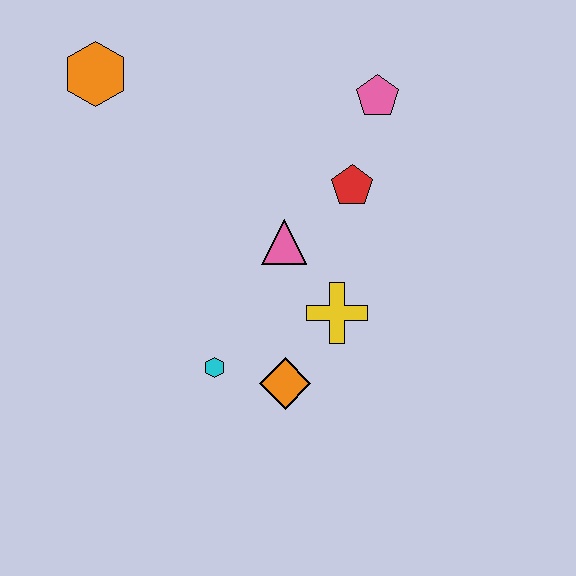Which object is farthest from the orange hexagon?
The orange diamond is farthest from the orange hexagon.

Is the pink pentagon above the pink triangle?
Yes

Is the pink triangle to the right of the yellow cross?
No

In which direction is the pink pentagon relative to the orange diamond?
The pink pentagon is above the orange diamond.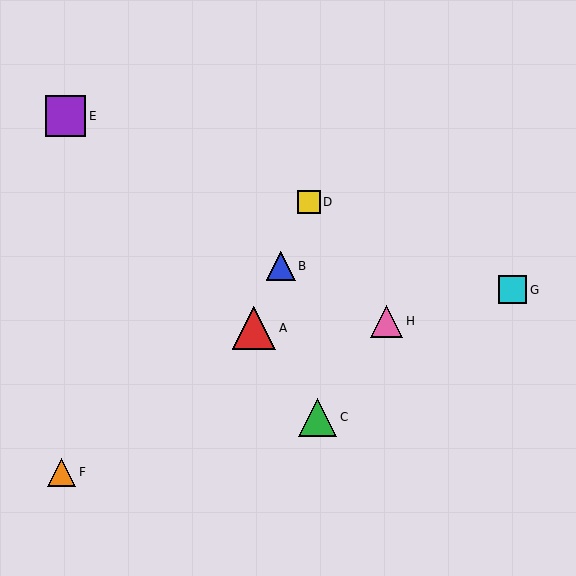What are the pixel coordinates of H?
Object H is at (387, 321).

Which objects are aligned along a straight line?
Objects A, B, D are aligned along a straight line.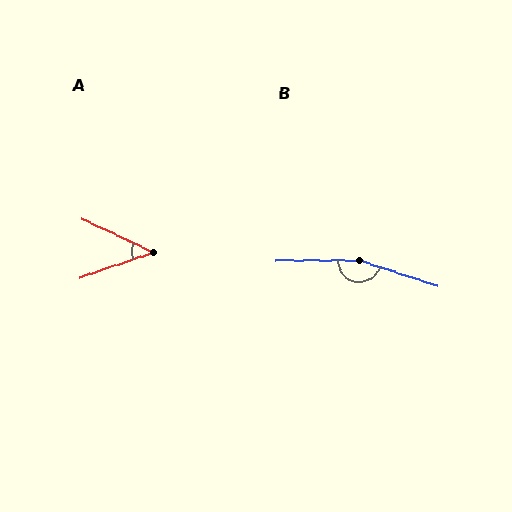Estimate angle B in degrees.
Approximately 162 degrees.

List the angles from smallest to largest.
A (44°), B (162°).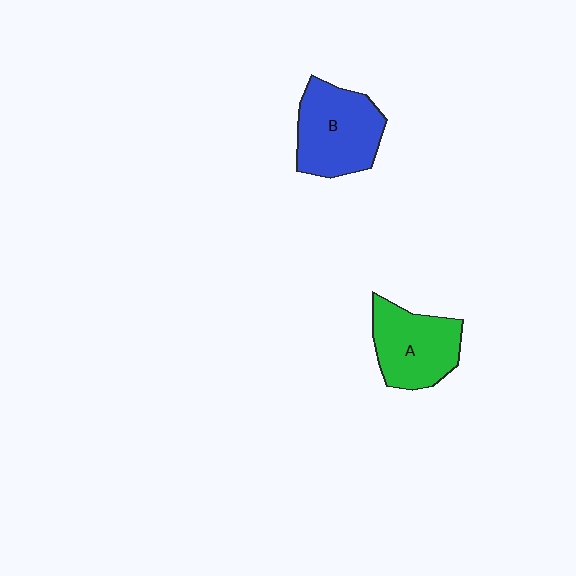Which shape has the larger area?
Shape B (blue).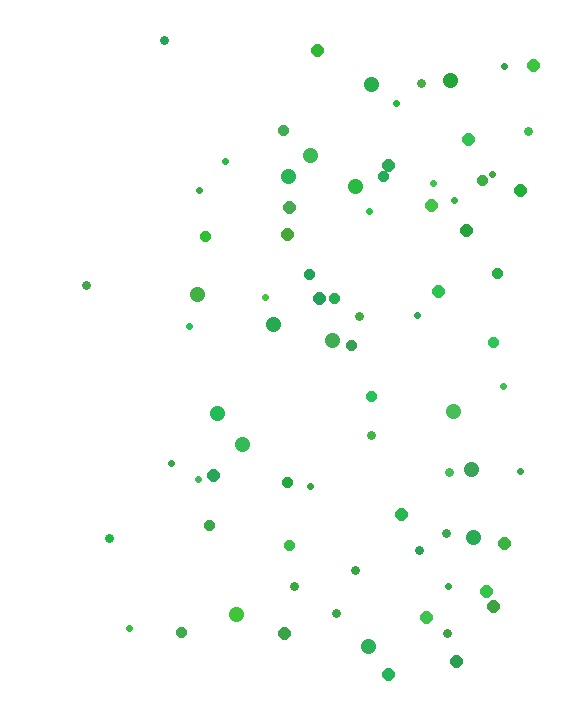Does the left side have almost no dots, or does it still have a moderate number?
Still a moderate number, just noticeably fewer than the right.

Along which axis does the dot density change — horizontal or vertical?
Horizontal.